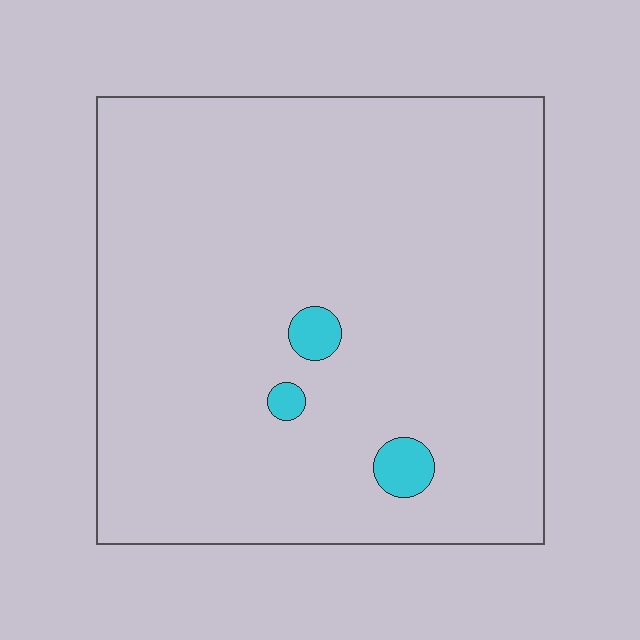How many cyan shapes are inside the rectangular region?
3.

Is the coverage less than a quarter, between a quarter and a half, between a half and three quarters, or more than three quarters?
Less than a quarter.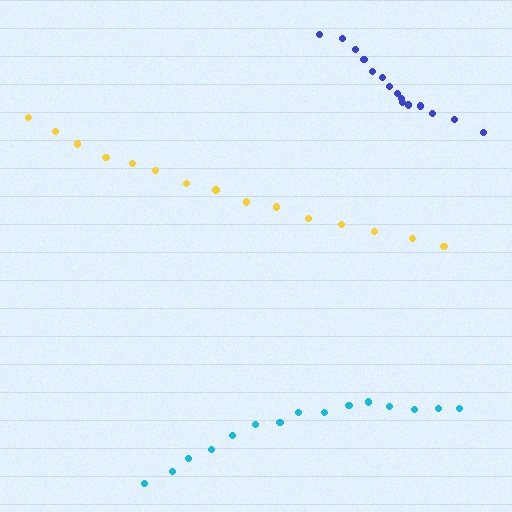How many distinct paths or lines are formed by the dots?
There are 3 distinct paths.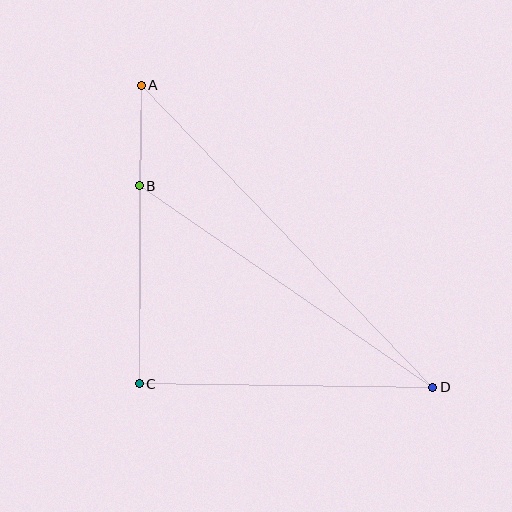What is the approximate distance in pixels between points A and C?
The distance between A and C is approximately 299 pixels.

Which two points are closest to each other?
Points A and B are closest to each other.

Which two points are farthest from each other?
Points A and D are farthest from each other.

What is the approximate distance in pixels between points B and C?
The distance between B and C is approximately 198 pixels.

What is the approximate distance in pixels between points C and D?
The distance between C and D is approximately 293 pixels.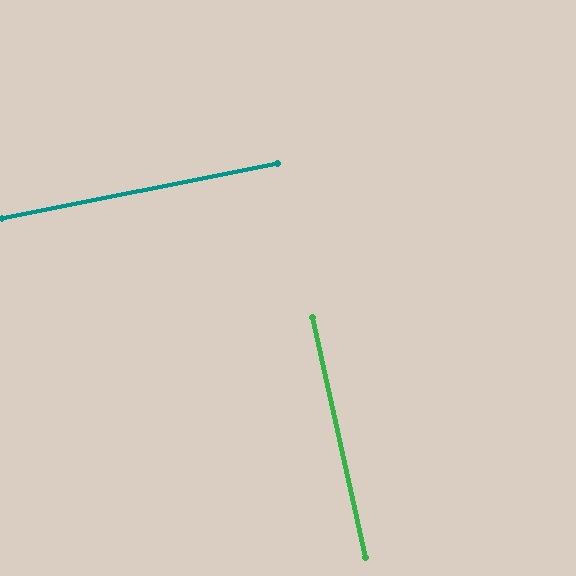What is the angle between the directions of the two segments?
Approximately 89 degrees.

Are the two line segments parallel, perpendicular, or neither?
Perpendicular — they meet at approximately 89°.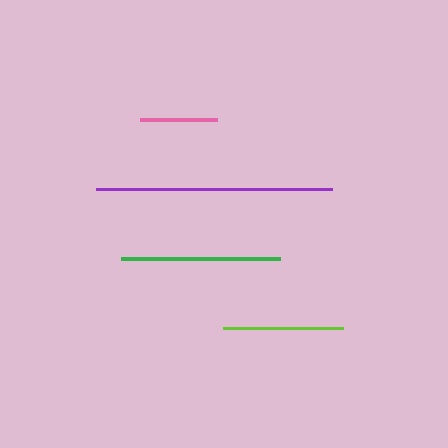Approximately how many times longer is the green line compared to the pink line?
The green line is approximately 2.1 times the length of the pink line.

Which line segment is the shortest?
The pink line is the shortest at approximately 77 pixels.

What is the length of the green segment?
The green segment is approximately 159 pixels long.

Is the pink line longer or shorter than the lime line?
The lime line is longer than the pink line.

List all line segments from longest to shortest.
From longest to shortest: purple, green, lime, pink.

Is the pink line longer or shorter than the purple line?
The purple line is longer than the pink line.